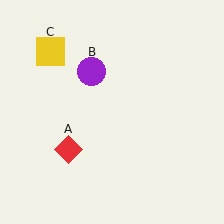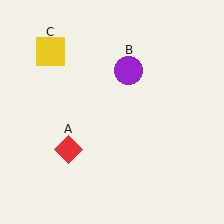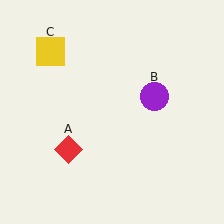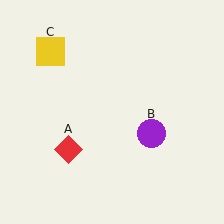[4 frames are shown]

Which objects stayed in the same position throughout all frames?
Red diamond (object A) and yellow square (object C) remained stationary.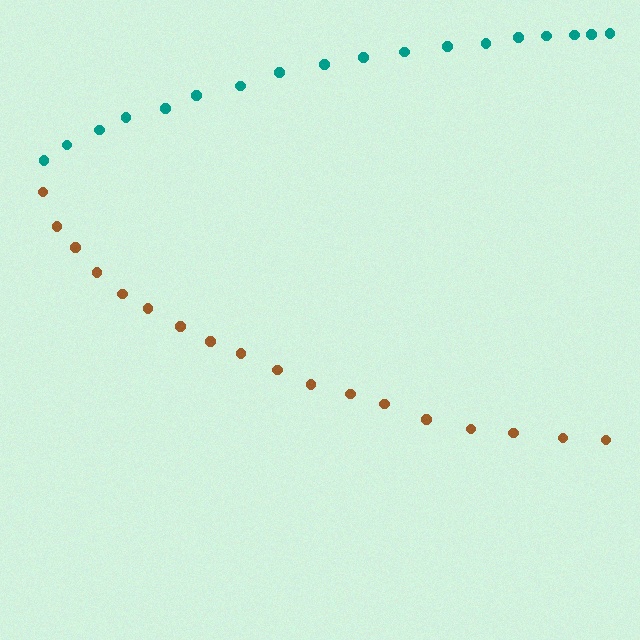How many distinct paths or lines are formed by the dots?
There are 2 distinct paths.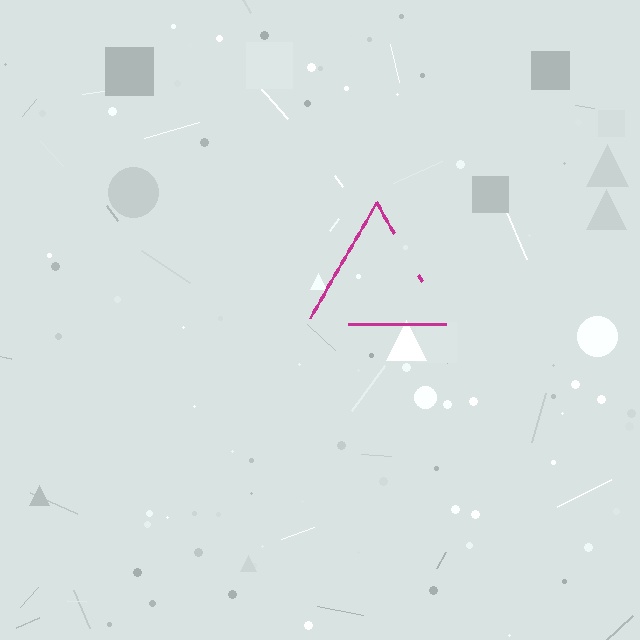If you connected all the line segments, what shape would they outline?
They would outline a triangle.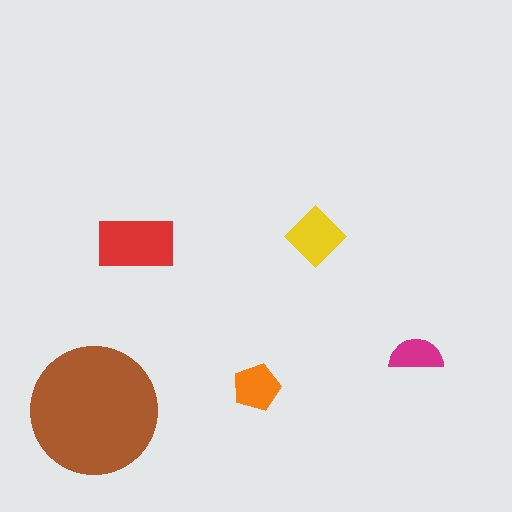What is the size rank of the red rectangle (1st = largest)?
2nd.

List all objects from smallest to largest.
The magenta semicircle, the orange pentagon, the yellow diamond, the red rectangle, the brown circle.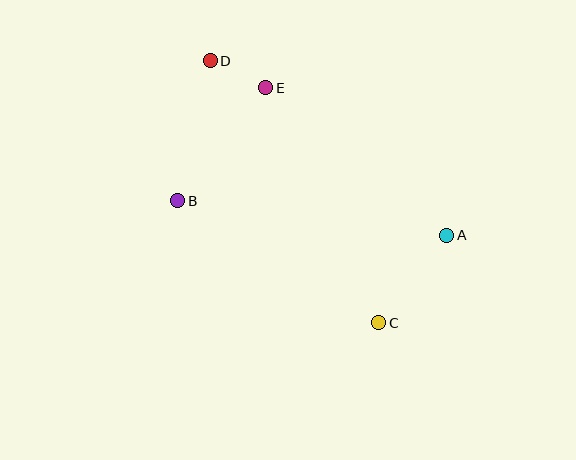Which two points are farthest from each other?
Points C and D are farthest from each other.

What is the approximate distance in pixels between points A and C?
The distance between A and C is approximately 111 pixels.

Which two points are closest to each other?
Points D and E are closest to each other.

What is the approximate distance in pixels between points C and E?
The distance between C and E is approximately 261 pixels.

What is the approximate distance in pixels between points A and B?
The distance between A and B is approximately 271 pixels.